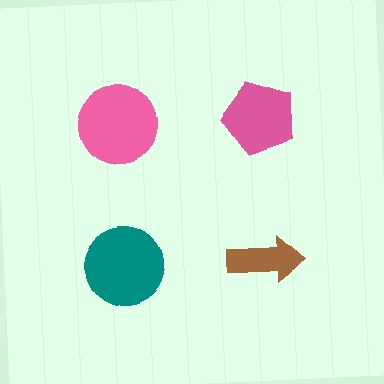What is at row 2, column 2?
A brown arrow.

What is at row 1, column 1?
A pink circle.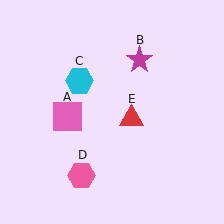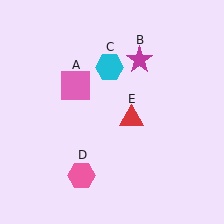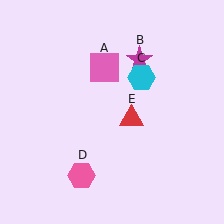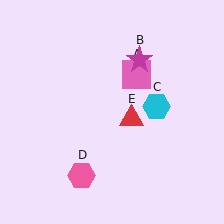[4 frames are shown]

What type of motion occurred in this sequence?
The pink square (object A), cyan hexagon (object C) rotated clockwise around the center of the scene.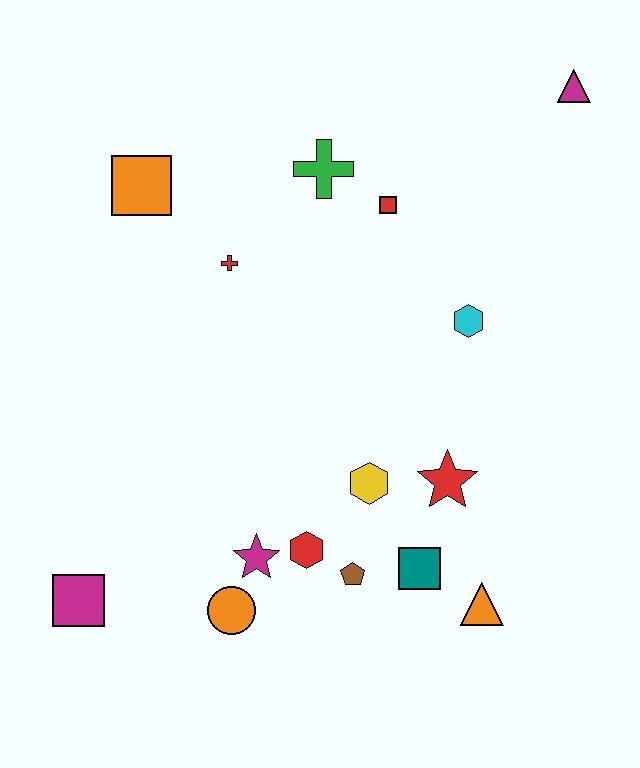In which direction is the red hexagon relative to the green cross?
The red hexagon is below the green cross.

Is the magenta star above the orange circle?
Yes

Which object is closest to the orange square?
The red cross is closest to the orange square.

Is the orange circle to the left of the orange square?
No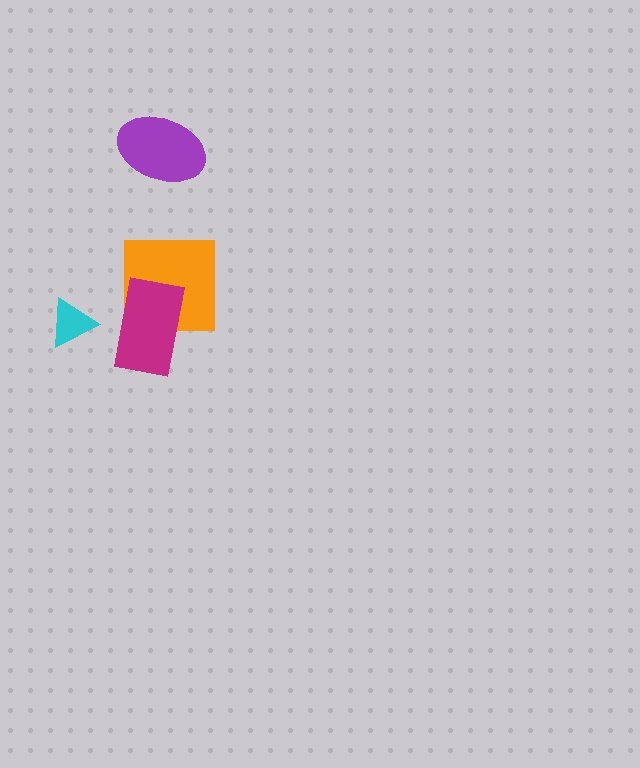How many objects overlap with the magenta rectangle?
1 object overlaps with the magenta rectangle.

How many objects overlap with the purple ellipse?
0 objects overlap with the purple ellipse.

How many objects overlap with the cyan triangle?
0 objects overlap with the cyan triangle.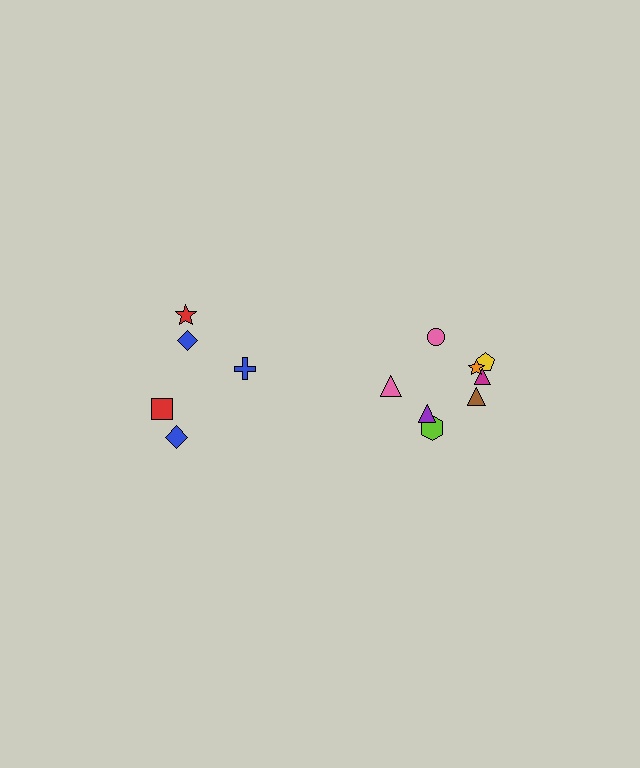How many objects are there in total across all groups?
There are 13 objects.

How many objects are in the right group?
There are 8 objects.